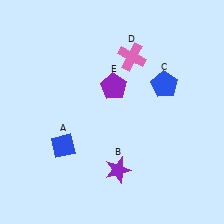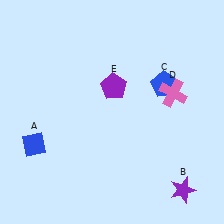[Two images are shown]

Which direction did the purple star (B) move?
The purple star (B) moved right.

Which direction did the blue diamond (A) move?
The blue diamond (A) moved left.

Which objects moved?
The objects that moved are: the blue diamond (A), the purple star (B), the pink cross (D).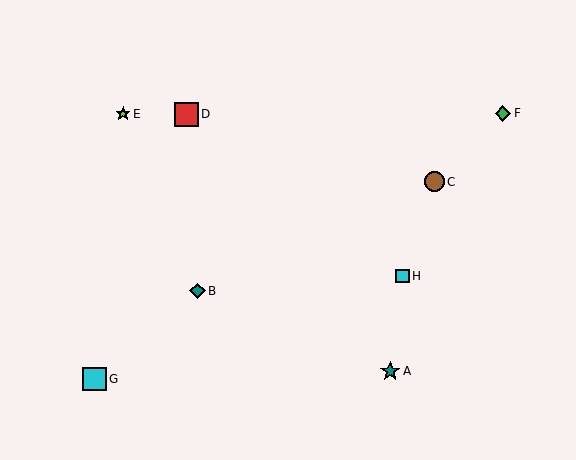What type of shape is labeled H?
Shape H is a cyan square.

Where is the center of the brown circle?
The center of the brown circle is at (434, 182).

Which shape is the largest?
The red square (labeled D) is the largest.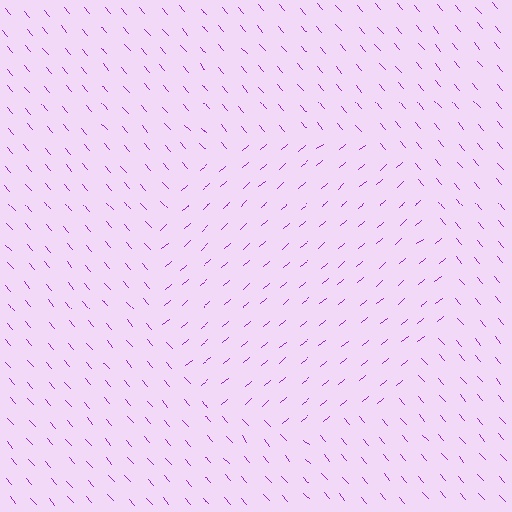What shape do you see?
I see a circle.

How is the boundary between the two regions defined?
The boundary is defined purely by a change in line orientation (approximately 90 degrees difference). All lines are the same color and thickness.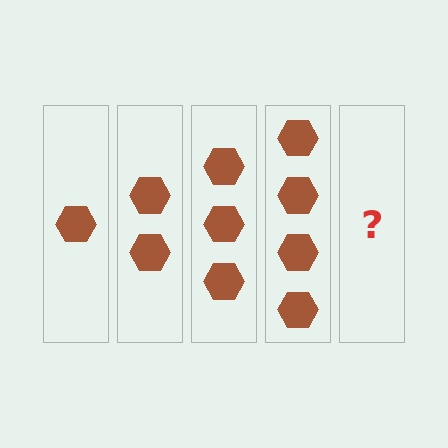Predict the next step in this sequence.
The next step is 5 hexagons.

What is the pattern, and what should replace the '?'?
The pattern is that each step adds one more hexagon. The '?' should be 5 hexagons.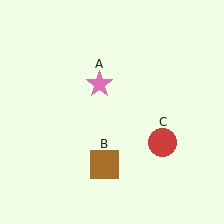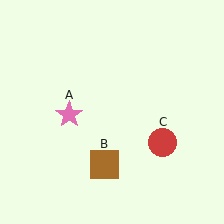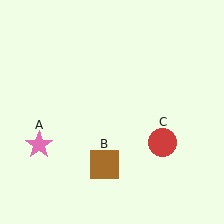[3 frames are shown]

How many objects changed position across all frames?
1 object changed position: pink star (object A).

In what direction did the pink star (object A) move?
The pink star (object A) moved down and to the left.